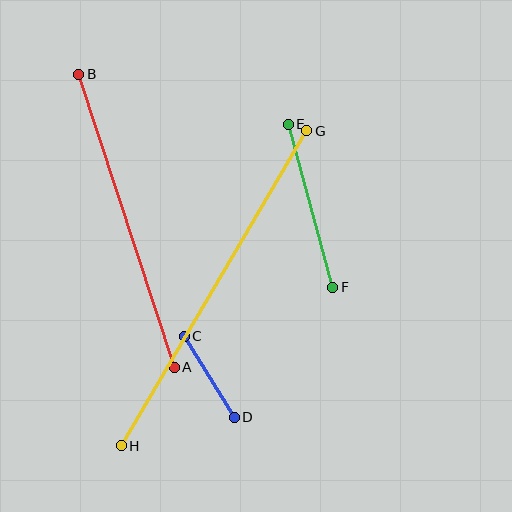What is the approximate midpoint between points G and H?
The midpoint is at approximately (214, 288) pixels.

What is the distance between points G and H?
The distance is approximately 366 pixels.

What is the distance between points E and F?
The distance is approximately 169 pixels.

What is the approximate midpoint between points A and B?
The midpoint is at approximately (127, 221) pixels.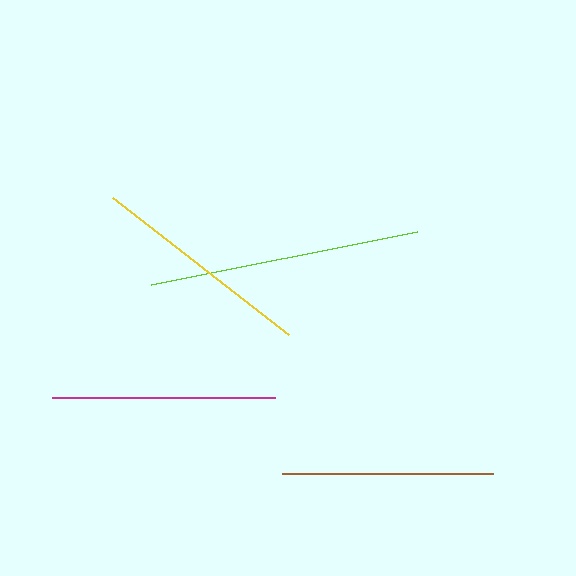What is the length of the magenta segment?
The magenta segment is approximately 222 pixels long.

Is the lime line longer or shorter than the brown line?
The lime line is longer than the brown line.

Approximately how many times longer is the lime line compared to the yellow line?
The lime line is approximately 1.2 times the length of the yellow line.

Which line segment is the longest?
The lime line is the longest at approximately 272 pixels.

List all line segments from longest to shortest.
From longest to shortest: lime, yellow, magenta, brown.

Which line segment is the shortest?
The brown line is the shortest at approximately 210 pixels.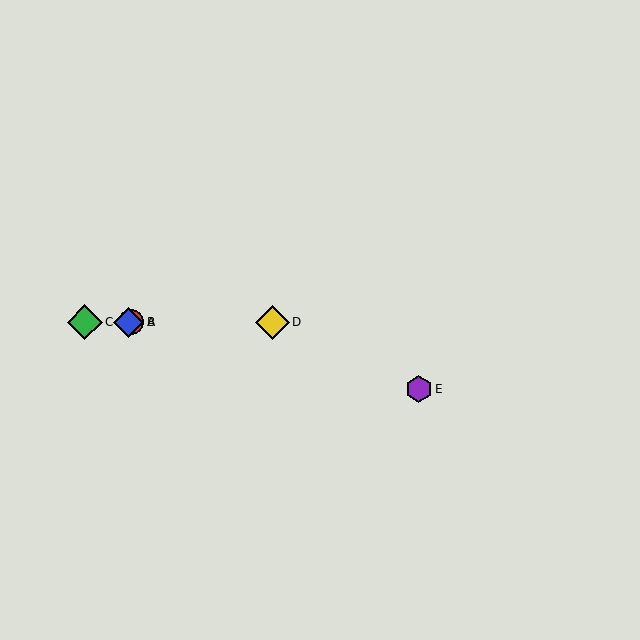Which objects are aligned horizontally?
Objects A, B, C, D are aligned horizontally.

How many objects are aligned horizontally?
4 objects (A, B, C, D) are aligned horizontally.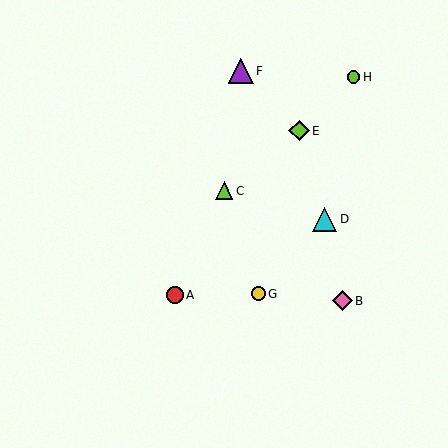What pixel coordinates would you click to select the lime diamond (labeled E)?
Click at (299, 131) to select the lime diamond E.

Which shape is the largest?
The purple triangle (labeled F) is the largest.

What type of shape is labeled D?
Shape D is a cyan triangle.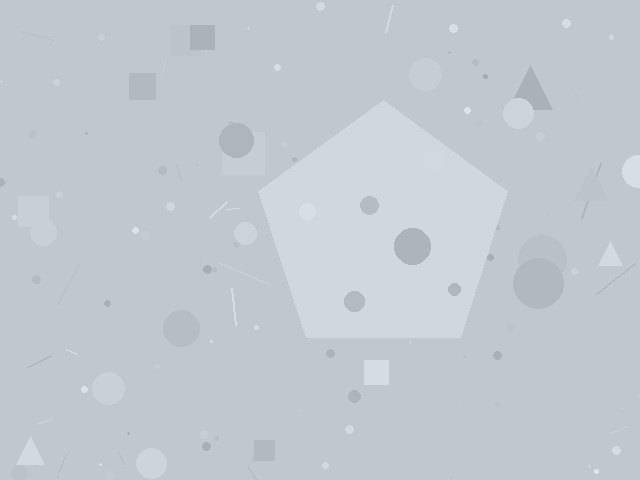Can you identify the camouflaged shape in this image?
The camouflaged shape is a pentagon.